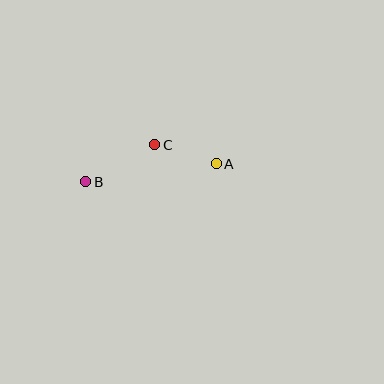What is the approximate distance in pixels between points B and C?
The distance between B and C is approximately 78 pixels.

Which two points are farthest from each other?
Points A and B are farthest from each other.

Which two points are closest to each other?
Points A and C are closest to each other.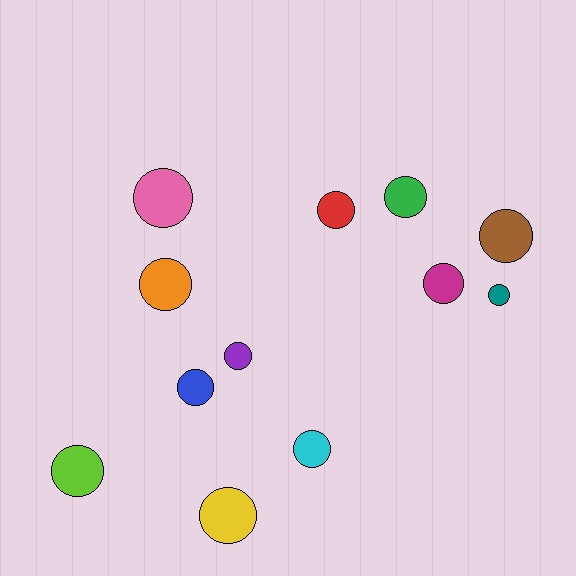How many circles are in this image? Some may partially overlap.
There are 12 circles.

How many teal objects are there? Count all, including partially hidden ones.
There is 1 teal object.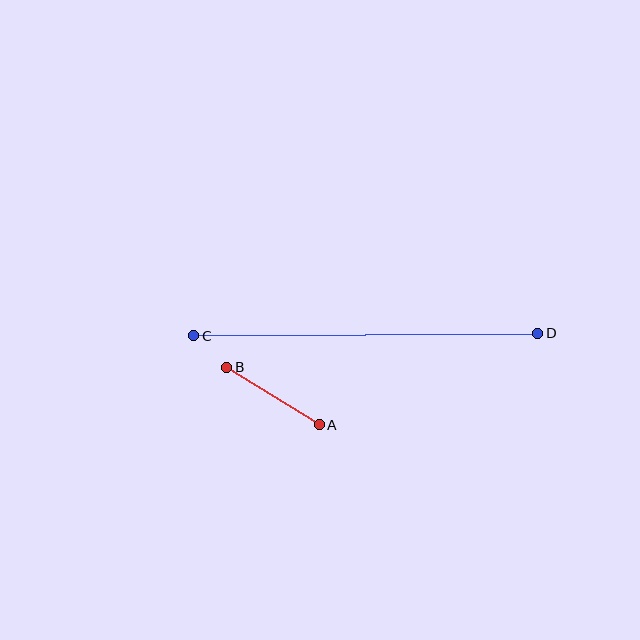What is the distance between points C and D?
The distance is approximately 344 pixels.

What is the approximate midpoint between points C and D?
The midpoint is at approximately (366, 335) pixels.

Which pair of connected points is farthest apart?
Points C and D are farthest apart.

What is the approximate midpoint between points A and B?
The midpoint is at approximately (273, 396) pixels.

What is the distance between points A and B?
The distance is approximately 109 pixels.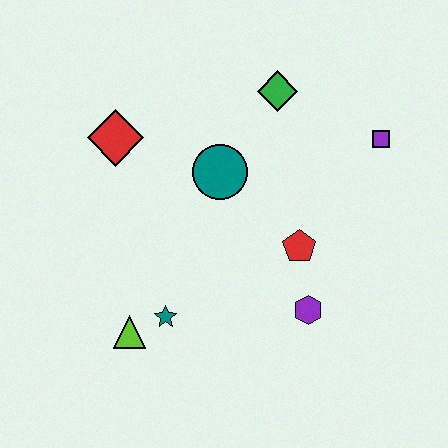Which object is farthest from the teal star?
The purple square is farthest from the teal star.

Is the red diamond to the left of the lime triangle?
Yes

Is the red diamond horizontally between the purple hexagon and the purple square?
No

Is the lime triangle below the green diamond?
Yes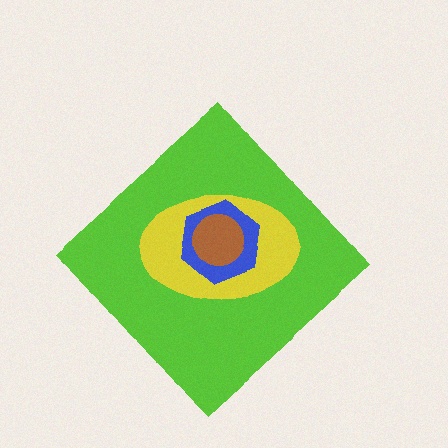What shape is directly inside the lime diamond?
The yellow ellipse.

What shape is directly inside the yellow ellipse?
The blue hexagon.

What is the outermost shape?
The lime diamond.